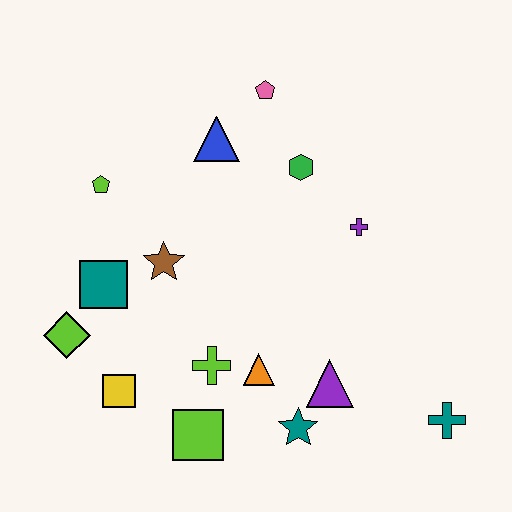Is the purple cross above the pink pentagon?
No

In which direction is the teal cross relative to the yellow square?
The teal cross is to the right of the yellow square.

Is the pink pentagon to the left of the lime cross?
No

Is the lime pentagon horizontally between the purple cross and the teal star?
No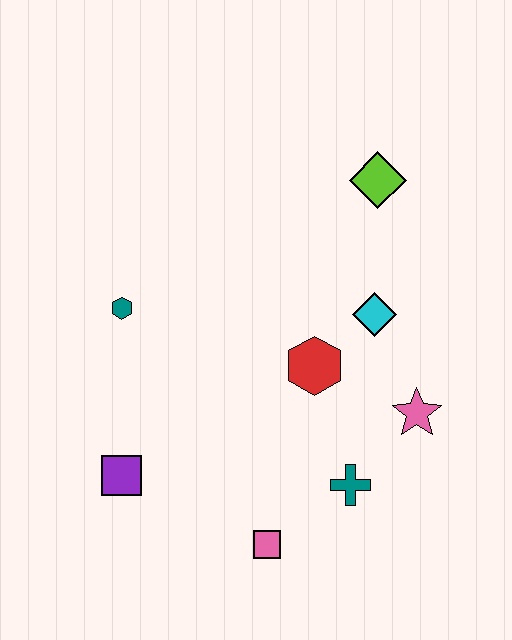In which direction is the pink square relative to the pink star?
The pink square is to the left of the pink star.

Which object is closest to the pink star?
The teal cross is closest to the pink star.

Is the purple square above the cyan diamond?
No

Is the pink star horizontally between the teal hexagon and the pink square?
No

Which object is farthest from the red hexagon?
The purple square is farthest from the red hexagon.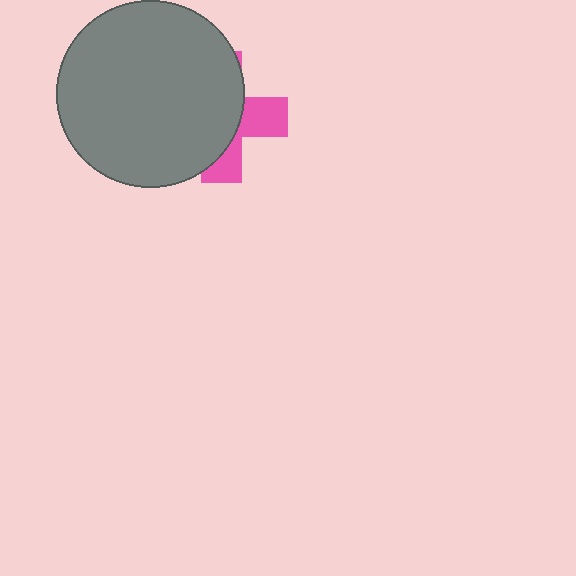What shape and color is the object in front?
The object in front is a gray circle.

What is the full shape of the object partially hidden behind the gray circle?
The partially hidden object is a pink cross.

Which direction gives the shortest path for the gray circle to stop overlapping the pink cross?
Moving left gives the shortest separation.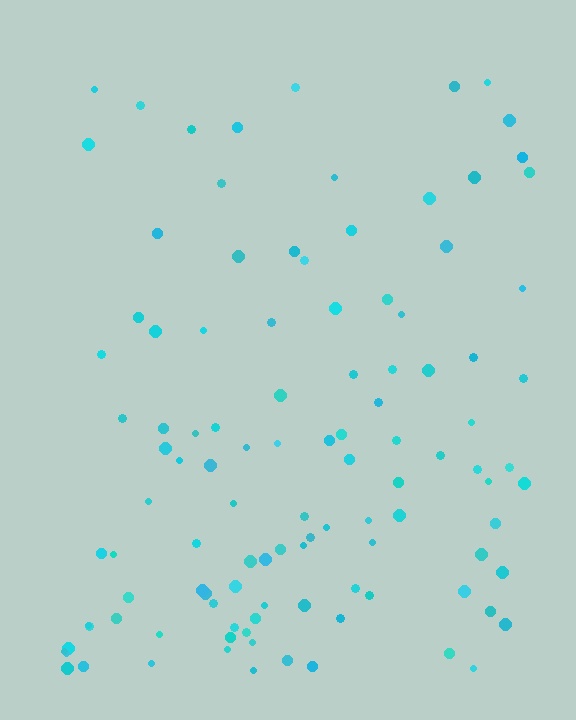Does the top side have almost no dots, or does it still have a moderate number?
Still a moderate number, just noticeably fewer than the bottom.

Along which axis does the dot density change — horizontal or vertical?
Vertical.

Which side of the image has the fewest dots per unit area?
The top.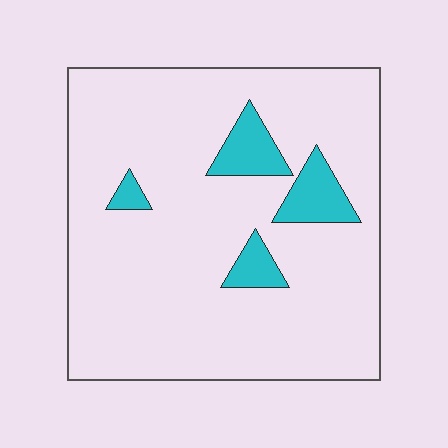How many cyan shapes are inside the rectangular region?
4.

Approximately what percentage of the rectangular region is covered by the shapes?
Approximately 10%.